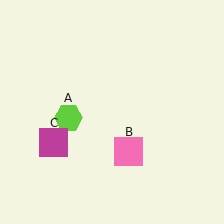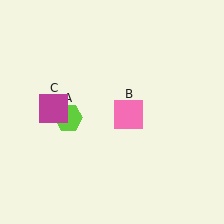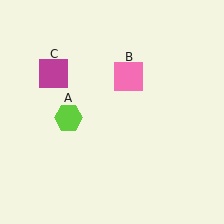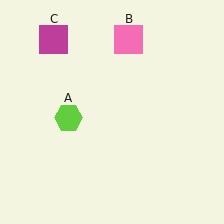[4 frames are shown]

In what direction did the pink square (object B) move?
The pink square (object B) moved up.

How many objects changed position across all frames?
2 objects changed position: pink square (object B), magenta square (object C).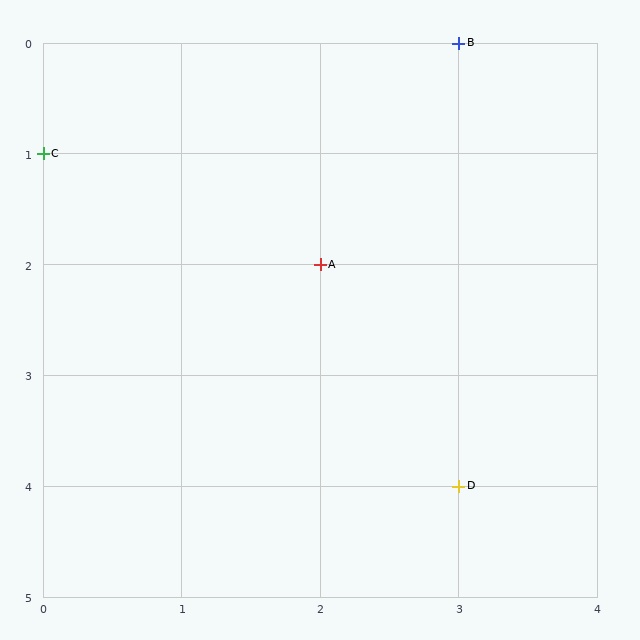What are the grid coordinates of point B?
Point B is at grid coordinates (3, 0).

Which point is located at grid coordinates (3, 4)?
Point D is at (3, 4).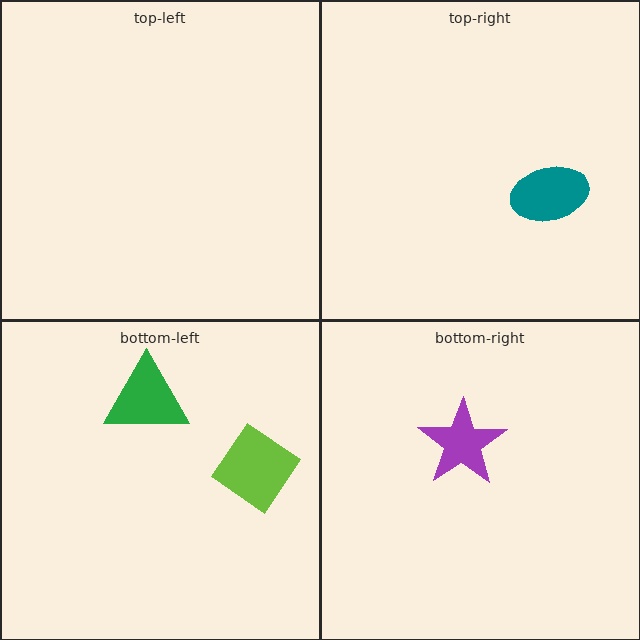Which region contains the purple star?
The bottom-right region.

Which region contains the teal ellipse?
The top-right region.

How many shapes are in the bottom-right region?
1.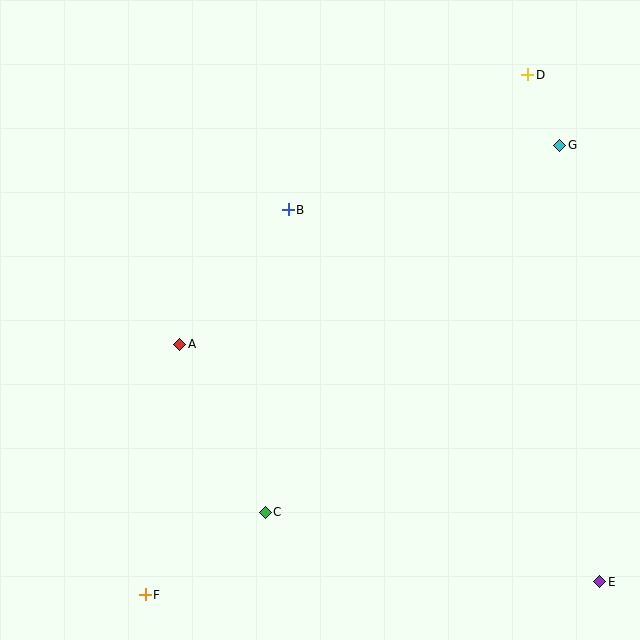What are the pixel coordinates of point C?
Point C is at (265, 512).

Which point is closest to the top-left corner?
Point B is closest to the top-left corner.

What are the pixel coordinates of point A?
Point A is at (180, 344).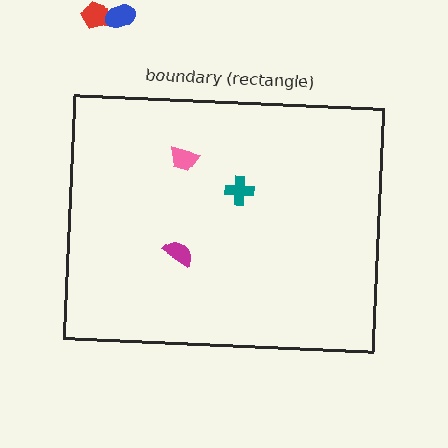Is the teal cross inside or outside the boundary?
Inside.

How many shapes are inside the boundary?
3 inside, 2 outside.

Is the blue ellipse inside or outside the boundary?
Outside.